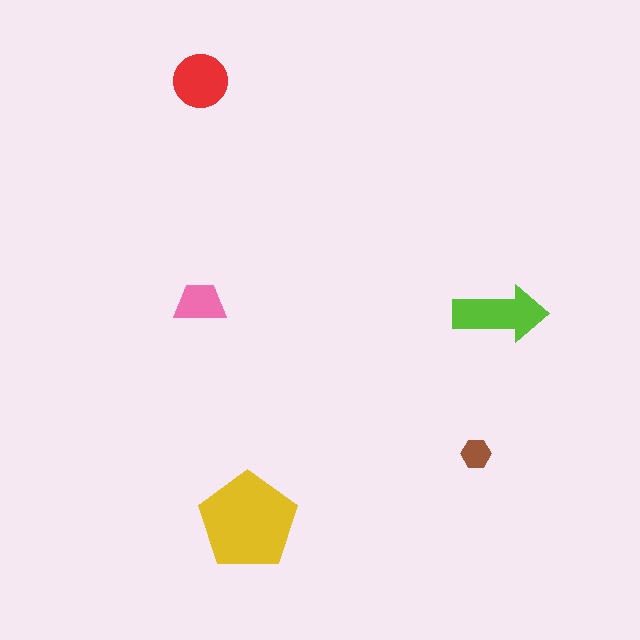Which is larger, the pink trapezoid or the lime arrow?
The lime arrow.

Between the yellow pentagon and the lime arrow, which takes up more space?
The yellow pentagon.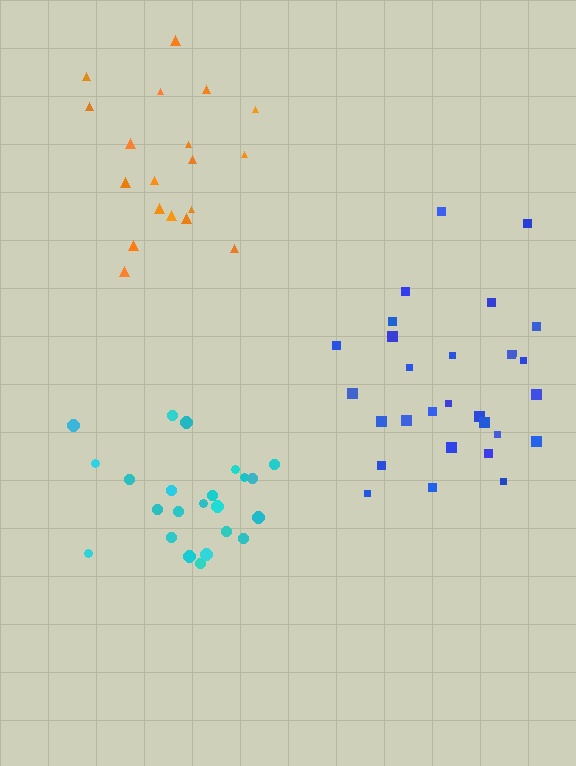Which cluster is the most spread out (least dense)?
Orange.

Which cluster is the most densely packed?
Cyan.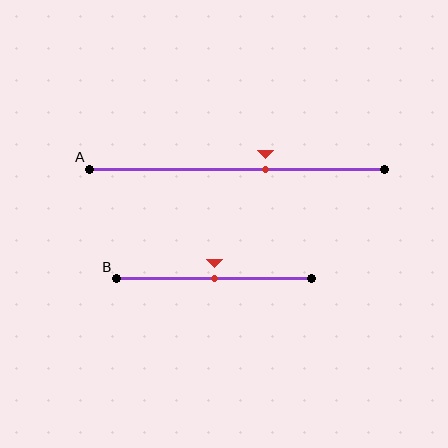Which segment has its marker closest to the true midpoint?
Segment B has its marker closest to the true midpoint.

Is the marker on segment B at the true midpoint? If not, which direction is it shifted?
Yes, the marker on segment B is at the true midpoint.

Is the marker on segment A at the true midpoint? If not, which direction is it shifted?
No, the marker on segment A is shifted to the right by about 10% of the segment length.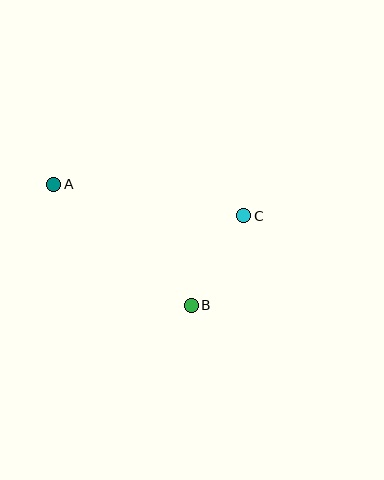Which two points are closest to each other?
Points B and C are closest to each other.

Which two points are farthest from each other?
Points A and C are farthest from each other.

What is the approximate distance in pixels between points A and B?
The distance between A and B is approximately 183 pixels.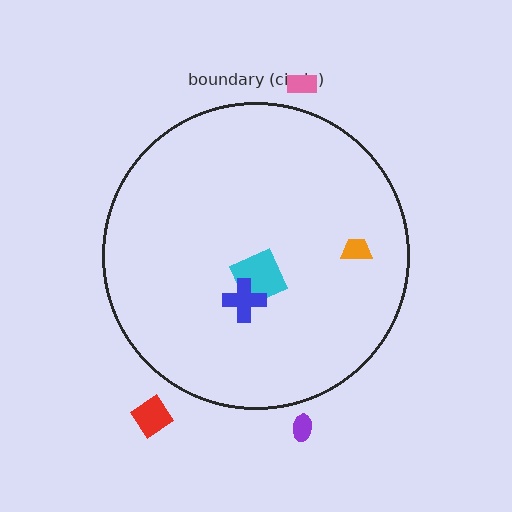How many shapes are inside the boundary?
3 inside, 3 outside.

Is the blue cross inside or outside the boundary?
Inside.